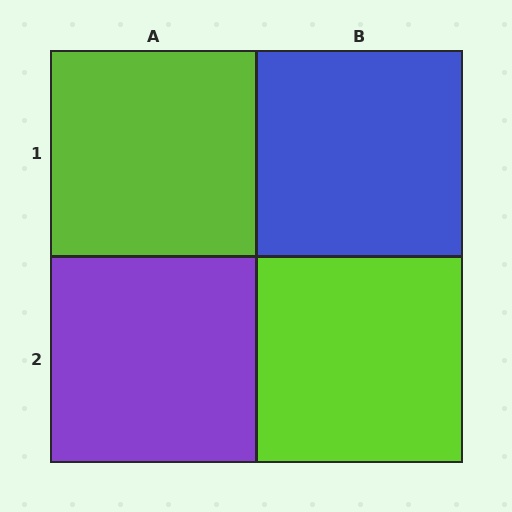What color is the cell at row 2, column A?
Purple.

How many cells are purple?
1 cell is purple.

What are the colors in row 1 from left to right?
Lime, blue.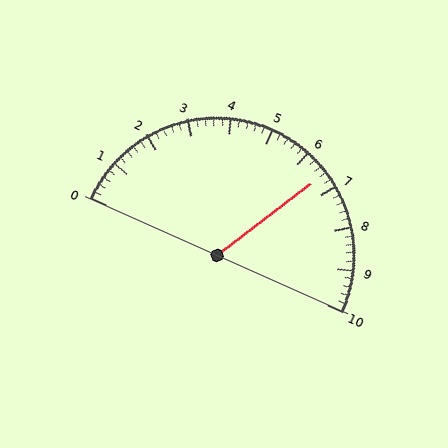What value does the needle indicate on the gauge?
The needle indicates approximately 6.6.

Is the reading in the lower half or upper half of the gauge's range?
The reading is in the upper half of the range (0 to 10).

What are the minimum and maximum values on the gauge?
The gauge ranges from 0 to 10.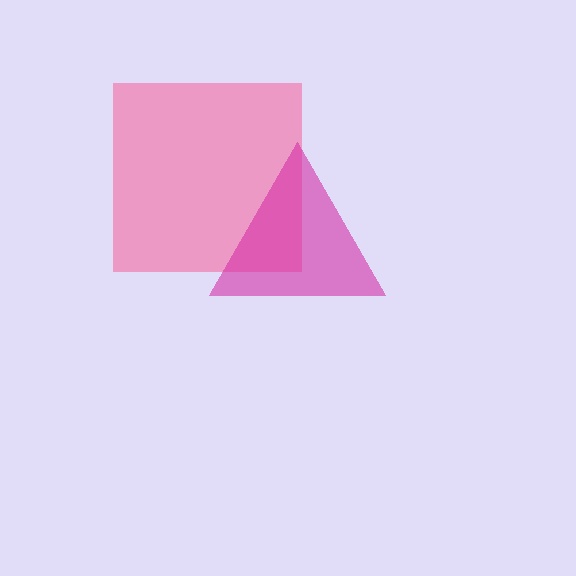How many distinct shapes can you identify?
There are 2 distinct shapes: a pink square, a magenta triangle.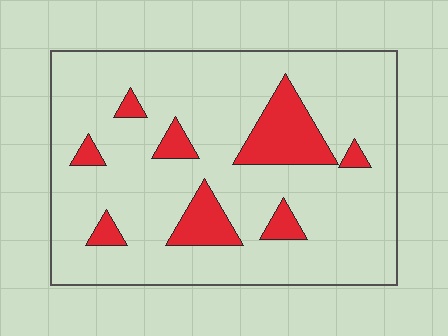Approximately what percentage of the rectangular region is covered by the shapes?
Approximately 15%.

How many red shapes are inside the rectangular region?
8.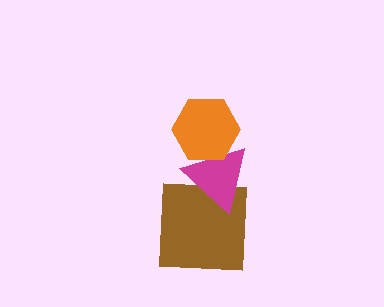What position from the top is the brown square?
The brown square is 3rd from the top.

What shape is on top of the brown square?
The magenta triangle is on top of the brown square.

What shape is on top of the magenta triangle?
The orange hexagon is on top of the magenta triangle.